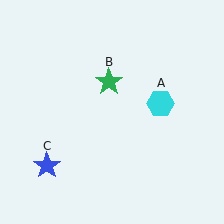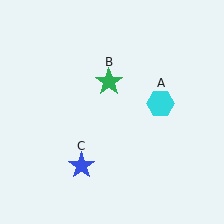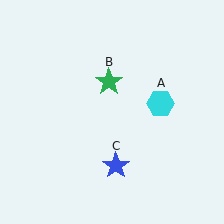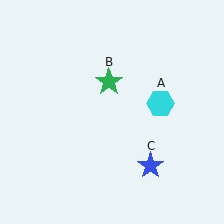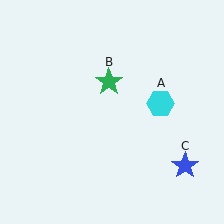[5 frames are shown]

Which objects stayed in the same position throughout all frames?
Cyan hexagon (object A) and green star (object B) remained stationary.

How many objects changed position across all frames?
1 object changed position: blue star (object C).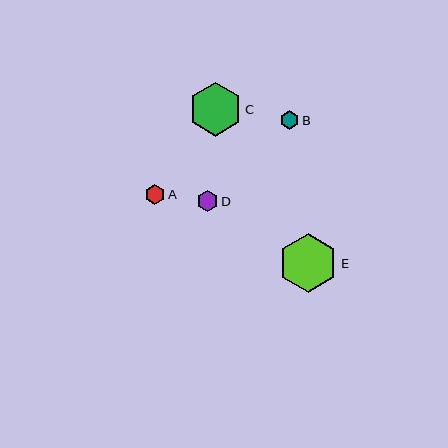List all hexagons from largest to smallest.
From largest to smallest: E, C, D, A, B.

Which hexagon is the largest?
Hexagon E is the largest with a size of approximately 59 pixels.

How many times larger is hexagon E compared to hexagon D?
Hexagon E is approximately 2.8 times the size of hexagon D.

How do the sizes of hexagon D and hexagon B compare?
Hexagon D and hexagon B are approximately the same size.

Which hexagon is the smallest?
Hexagon B is the smallest with a size of approximately 19 pixels.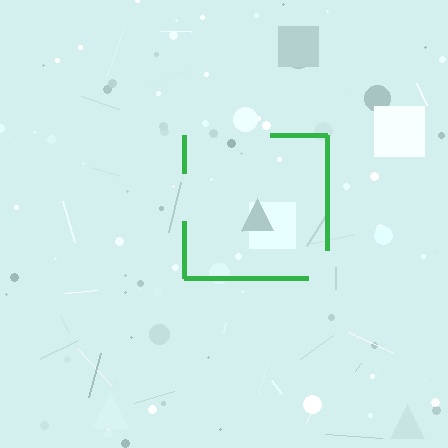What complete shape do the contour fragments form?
The contour fragments form a square.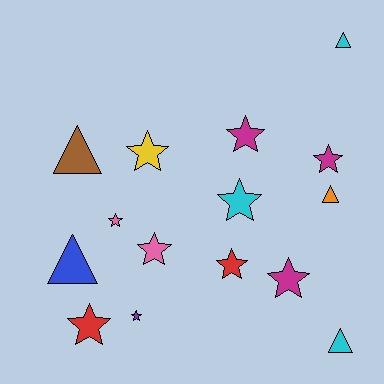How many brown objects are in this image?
There is 1 brown object.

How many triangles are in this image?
There are 5 triangles.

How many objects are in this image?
There are 15 objects.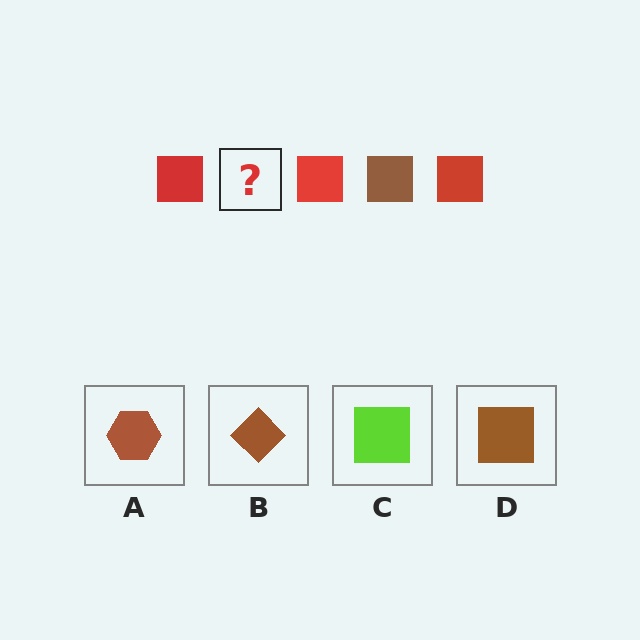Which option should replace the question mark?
Option D.